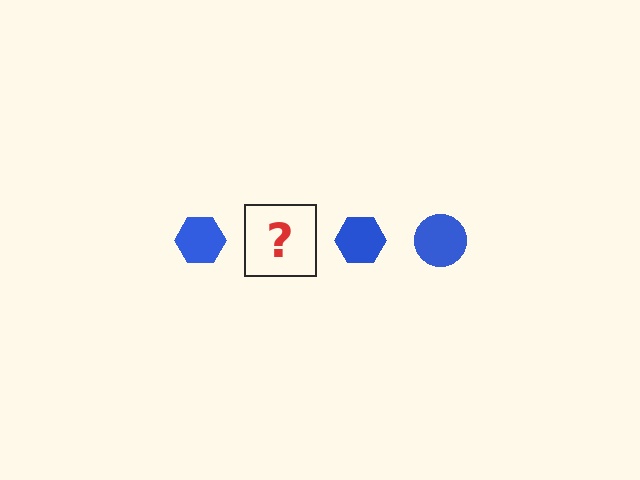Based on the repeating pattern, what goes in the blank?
The blank should be a blue circle.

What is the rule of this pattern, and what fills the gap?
The rule is that the pattern cycles through hexagon, circle shapes in blue. The gap should be filled with a blue circle.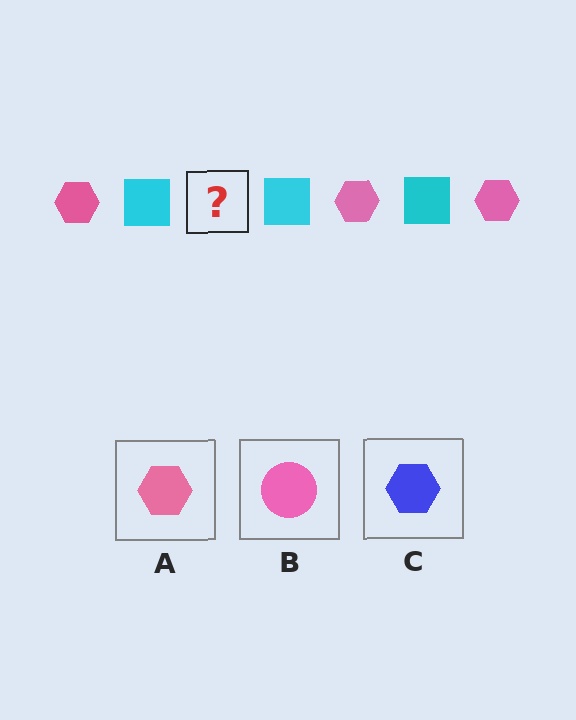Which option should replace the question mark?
Option A.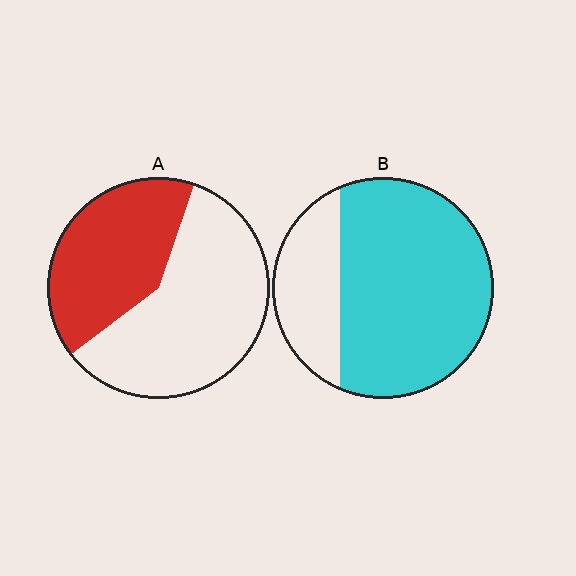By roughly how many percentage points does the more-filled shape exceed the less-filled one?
By roughly 35 percentage points (B over A).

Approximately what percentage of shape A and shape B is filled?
A is approximately 40% and B is approximately 75%.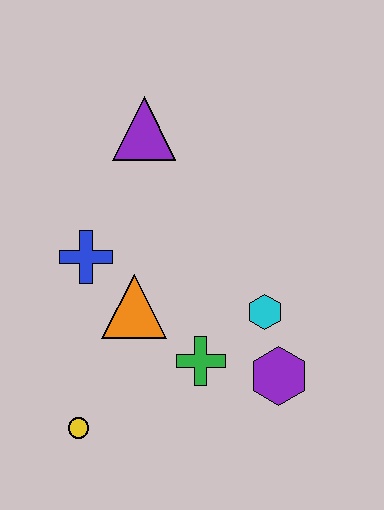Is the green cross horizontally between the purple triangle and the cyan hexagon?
Yes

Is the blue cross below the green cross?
No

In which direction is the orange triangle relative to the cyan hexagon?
The orange triangle is to the left of the cyan hexagon.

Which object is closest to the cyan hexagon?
The purple hexagon is closest to the cyan hexagon.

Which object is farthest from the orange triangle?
The purple triangle is farthest from the orange triangle.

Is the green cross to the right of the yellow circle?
Yes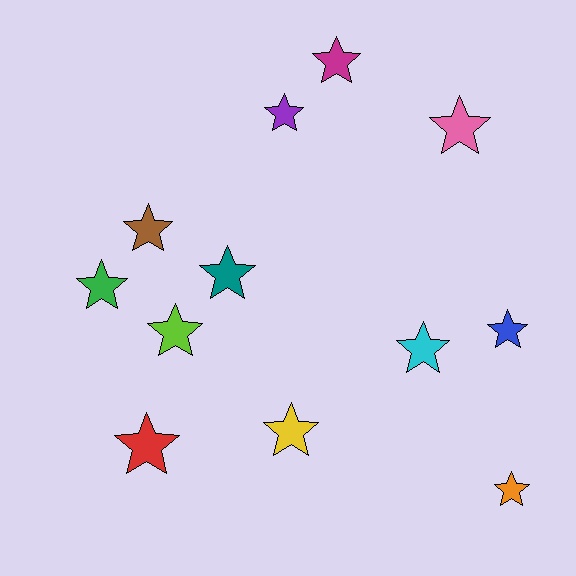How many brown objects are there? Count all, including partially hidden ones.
There is 1 brown object.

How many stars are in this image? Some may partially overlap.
There are 12 stars.